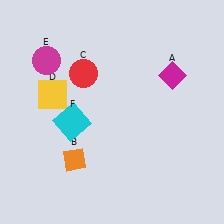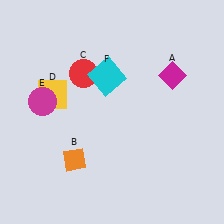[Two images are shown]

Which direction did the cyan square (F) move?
The cyan square (F) moved up.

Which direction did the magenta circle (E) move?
The magenta circle (E) moved down.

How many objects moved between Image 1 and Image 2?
2 objects moved between the two images.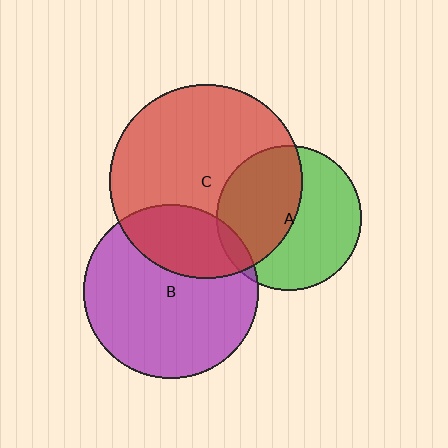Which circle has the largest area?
Circle C (red).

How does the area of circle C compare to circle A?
Approximately 1.8 times.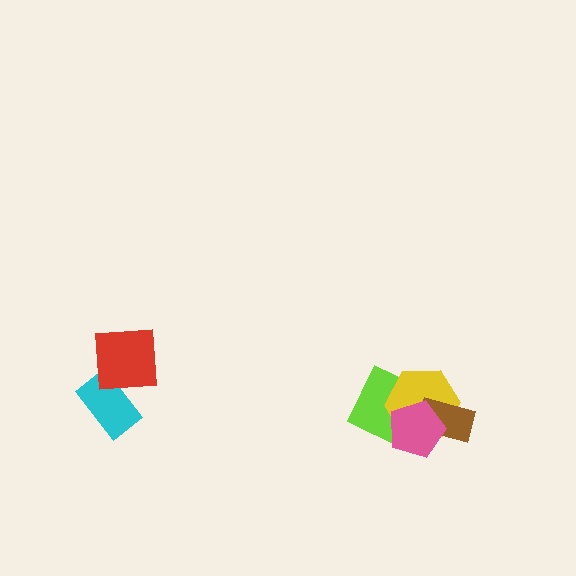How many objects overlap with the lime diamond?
3 objects overlap with the lime diamond.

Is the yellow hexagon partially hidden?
Yes, it is partially covered by another shape.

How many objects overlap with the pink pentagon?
3 objects overlap with the pink pentagon.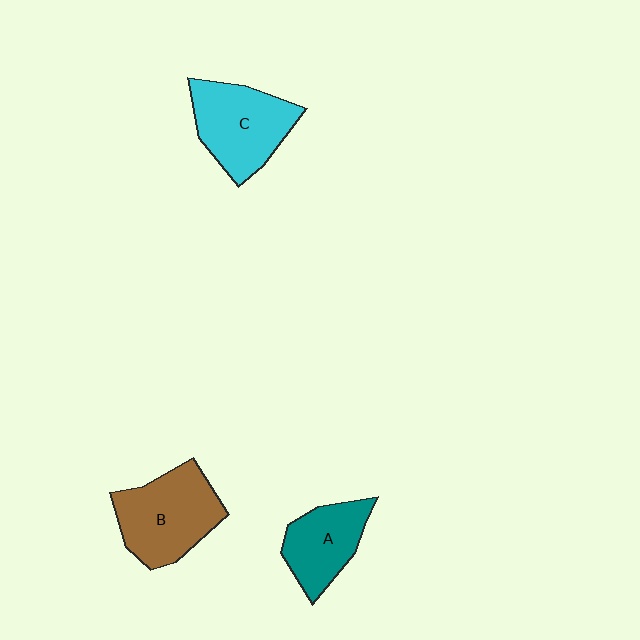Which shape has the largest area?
Shape B (brown).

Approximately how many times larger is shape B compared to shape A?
Approximately 1.4 times.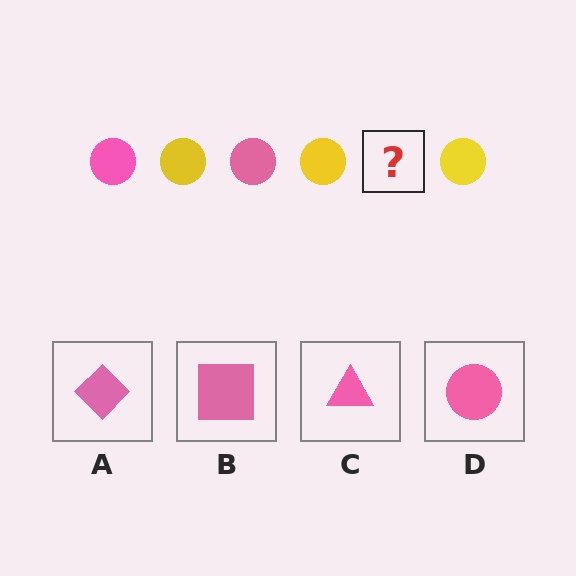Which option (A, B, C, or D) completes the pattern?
D.